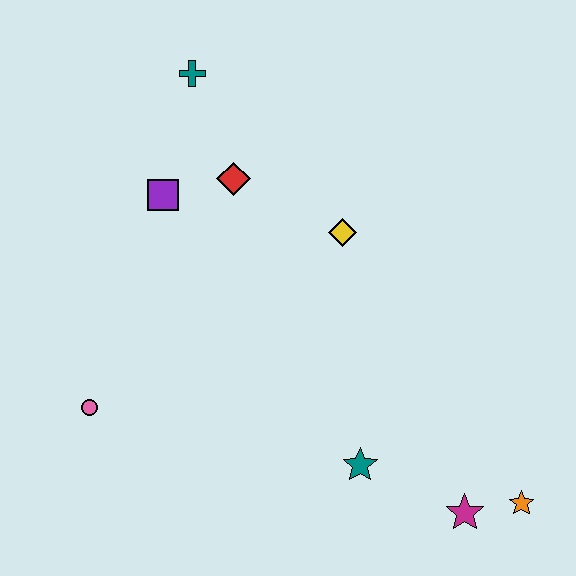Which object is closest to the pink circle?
The purple square is closest to the pink circle.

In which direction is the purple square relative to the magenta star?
The purple square is above the magenta star.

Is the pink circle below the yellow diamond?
Yes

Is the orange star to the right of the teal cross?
Yes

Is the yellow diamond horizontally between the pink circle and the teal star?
Yes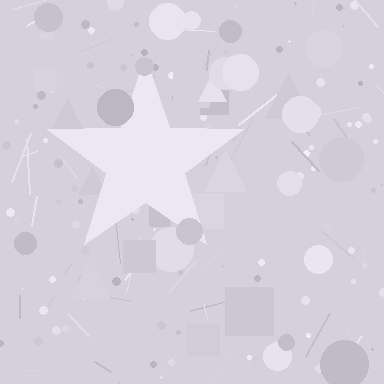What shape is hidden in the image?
A star is hidden in the image.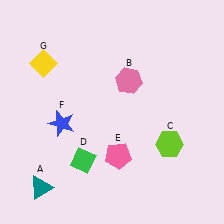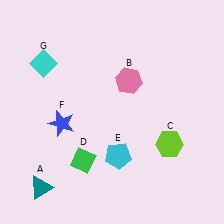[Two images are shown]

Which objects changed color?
E changed from pink to cyan. G changed from yellow to cyan.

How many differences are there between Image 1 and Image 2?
There are 2 differences between the two images.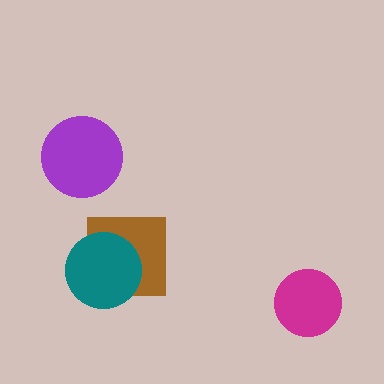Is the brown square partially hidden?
Yes, it is partially covered by another shape.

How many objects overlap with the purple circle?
0 objects overlap with the purple circle.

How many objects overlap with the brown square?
1 object overlaps with the brown square.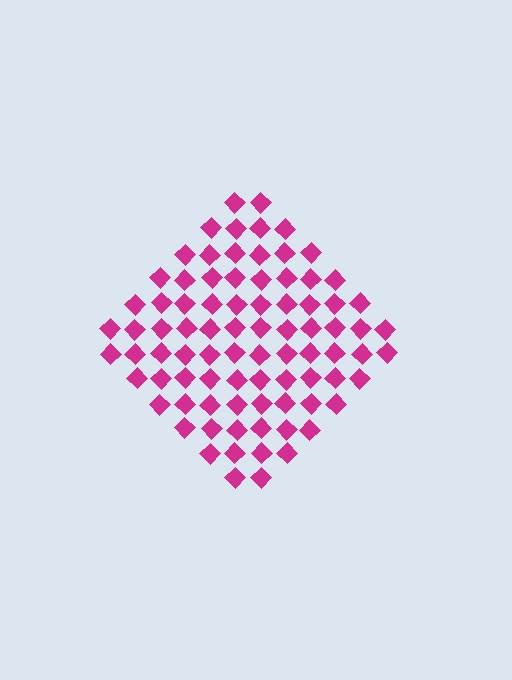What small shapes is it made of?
It is made of small diamonds.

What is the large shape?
The large shape is a diamond.